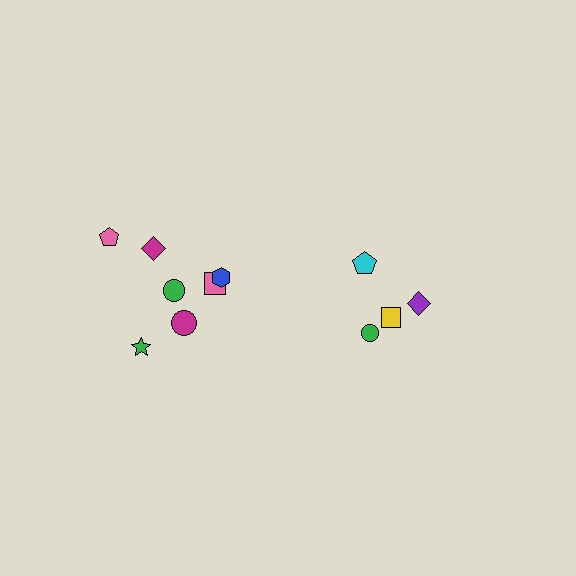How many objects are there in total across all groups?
There are 11 objects.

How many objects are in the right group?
There are 4 objects.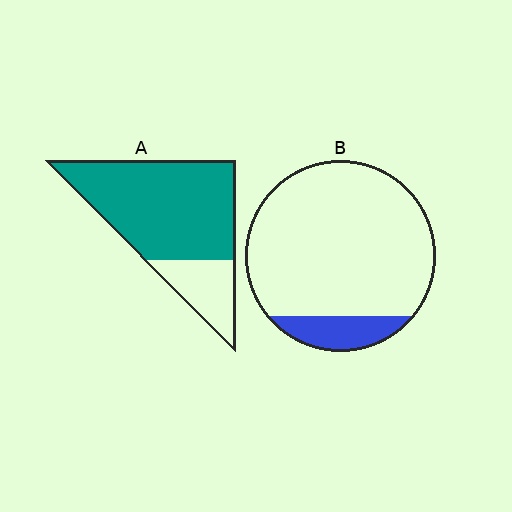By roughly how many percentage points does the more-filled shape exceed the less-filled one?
By roughly 65 percentage points (A over B).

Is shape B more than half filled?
No.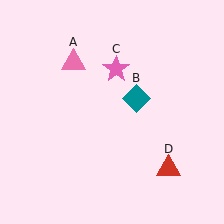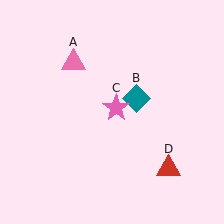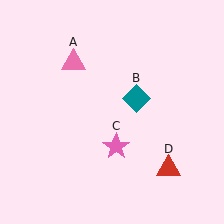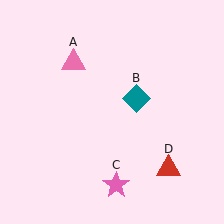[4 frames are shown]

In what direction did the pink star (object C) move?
The pink star (object C) moved down.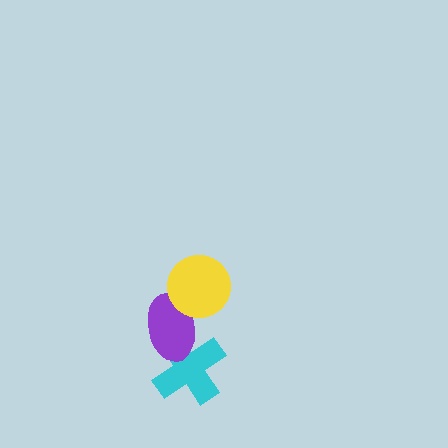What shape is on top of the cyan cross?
The purple ellipse is on top of the cyan cross.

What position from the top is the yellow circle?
The yellow circle is 1st from the top.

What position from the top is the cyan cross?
The cyan cross is 3rd from the top.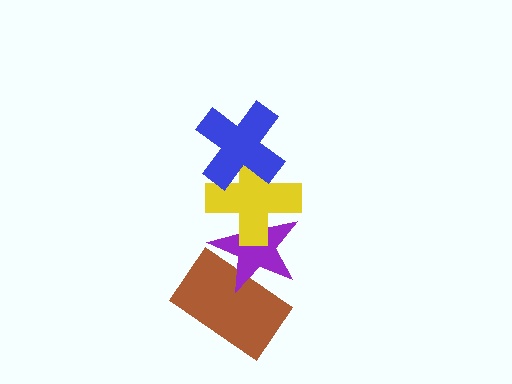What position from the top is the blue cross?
The blue cross is 1st from the top.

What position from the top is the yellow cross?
The yellow cross is 2nd from the top.